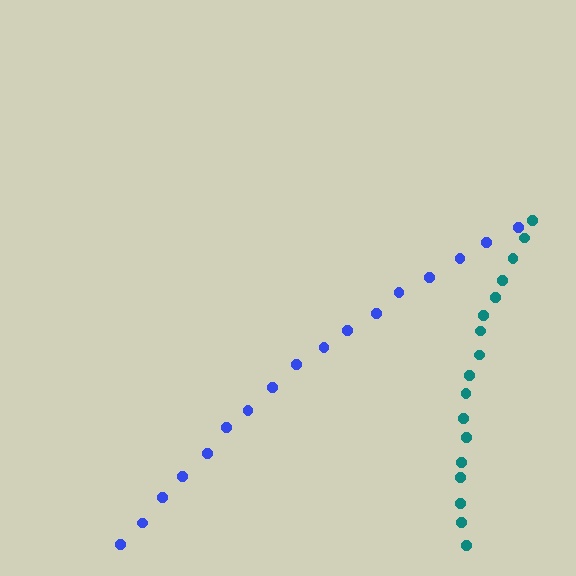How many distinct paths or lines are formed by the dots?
There are 2 distinct paths.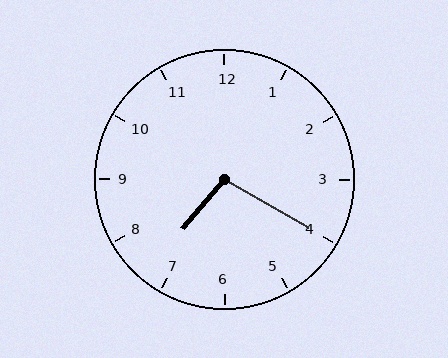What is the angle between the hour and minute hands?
Approximately 100 degrees.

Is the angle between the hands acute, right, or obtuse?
It is obtuse.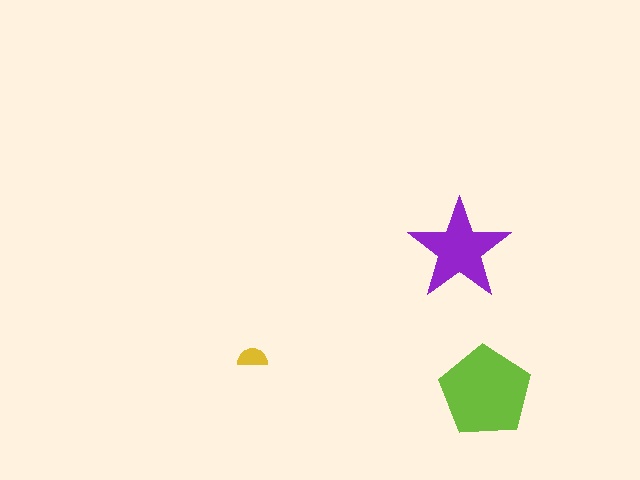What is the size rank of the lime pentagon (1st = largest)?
1st.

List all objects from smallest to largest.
The yellow semicircle, the purple star, the lime pentagon.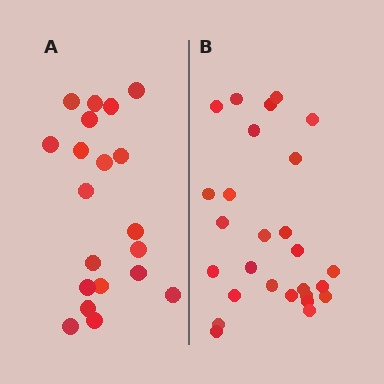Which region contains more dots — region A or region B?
Region B (the right region) has more dots.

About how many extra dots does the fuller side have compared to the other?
Region B has roughly 8 or so more dots than region A.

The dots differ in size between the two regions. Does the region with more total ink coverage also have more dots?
No. Region A has more total ink coverage because its dots are larger, but region B actually contains more individual dots. Total area can be misleading — the number of items is what matters here.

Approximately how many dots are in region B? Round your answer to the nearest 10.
About 30 dots. (The exact count is 27, which rounds to 30.)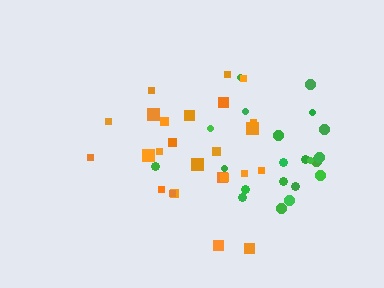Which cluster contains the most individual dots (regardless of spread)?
Orange (25).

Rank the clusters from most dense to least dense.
green, orange.